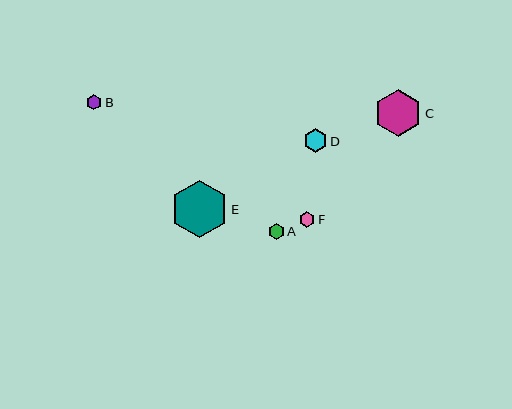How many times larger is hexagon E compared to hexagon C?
Hexagon E is approximately 1.2 times the size of hexagon C.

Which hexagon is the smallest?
Hexagon B is the smallest with a size of approximately 15 pixels.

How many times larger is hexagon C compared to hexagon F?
Hexagon C is approximately 3.0 times the size of hexagon F.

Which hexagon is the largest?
Hexagon E is the largest with a size of approximately 58 pixels.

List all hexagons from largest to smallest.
From largest to smallest: E, C, D, A, F, B.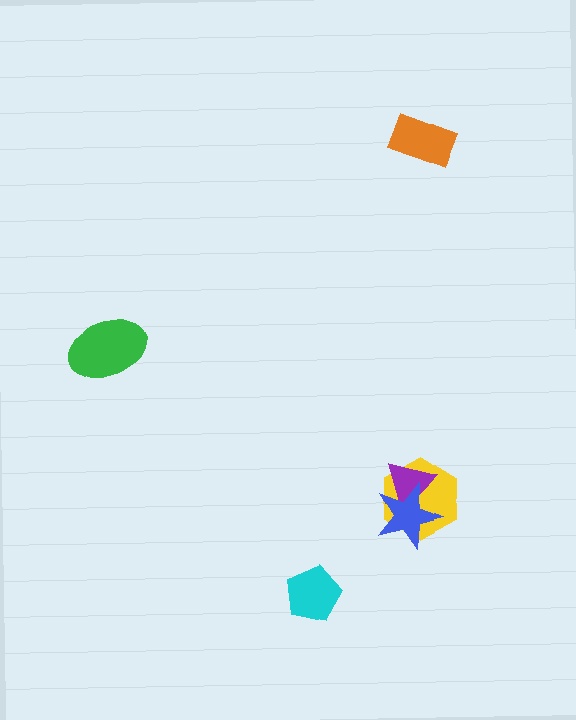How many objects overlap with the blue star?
2 objects overlap with the blue star.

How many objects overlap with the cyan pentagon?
0 objects overlap with the cyan pentagon.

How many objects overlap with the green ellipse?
0 objects overlap with the green ellipse.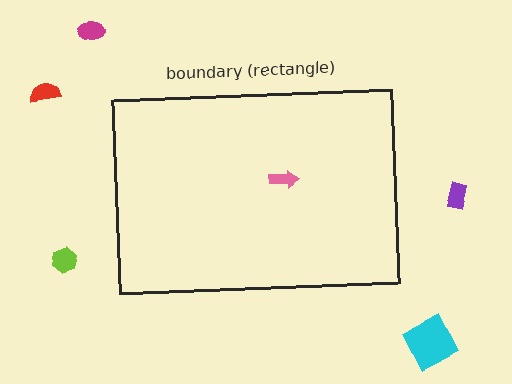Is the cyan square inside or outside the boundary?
Outside.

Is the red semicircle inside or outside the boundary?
Outside.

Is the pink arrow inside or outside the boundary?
Inside.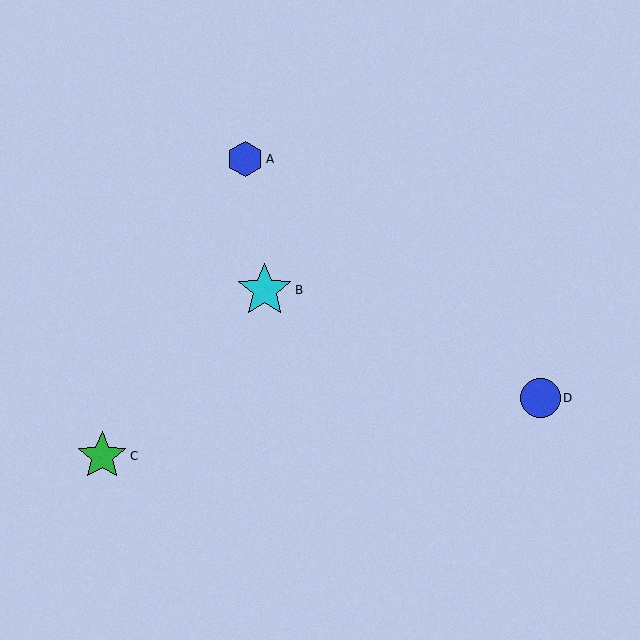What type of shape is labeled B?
Shape B is a cyan star.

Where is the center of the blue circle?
The center of the blue circle is at (540, 398).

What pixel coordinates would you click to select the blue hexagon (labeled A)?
Click at (245, 159) to select the blue hexagon A.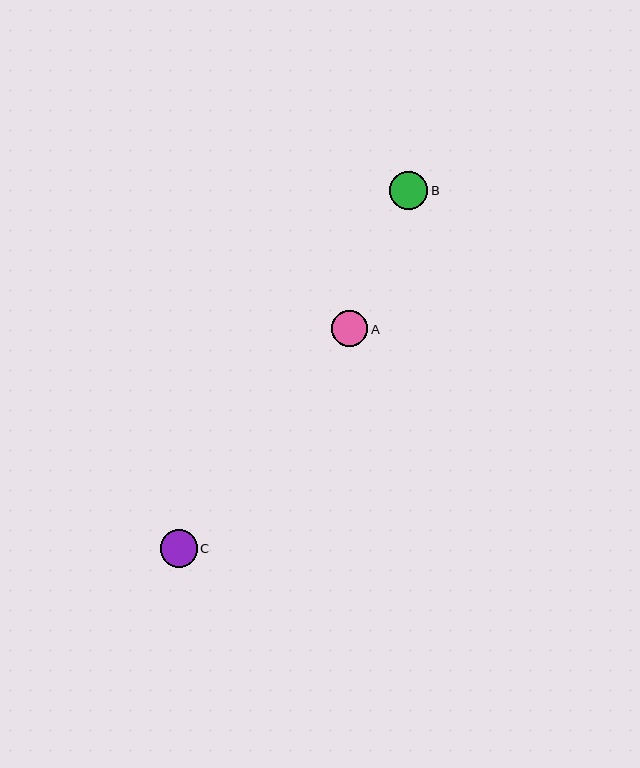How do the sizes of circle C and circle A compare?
Circle C and circle A are approximately the same size.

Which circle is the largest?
Circle B is the largest with a size of approximately 38 pixels.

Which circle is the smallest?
Circle A is the smallest with a size of approximately 37 pixels.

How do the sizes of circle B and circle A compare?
Circle B and circle A are approximately the same size.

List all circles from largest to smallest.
From largest to smallest: B, C, A.